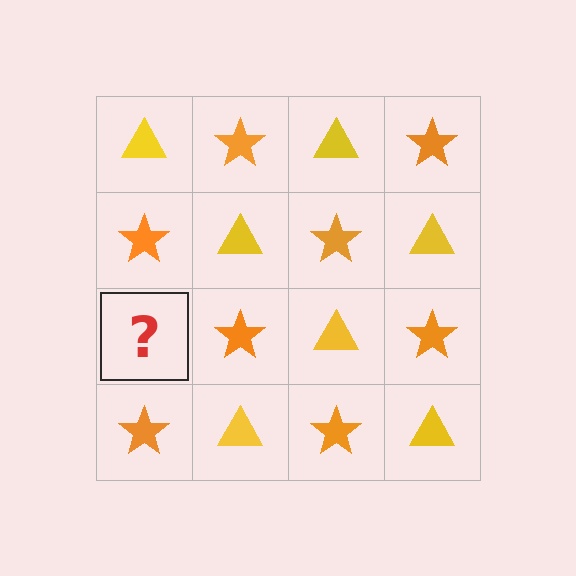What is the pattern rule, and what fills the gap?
The rule is that it alternates yellow triangle and orange star in a checkerboard pattern. The gap should be filled with a yellow triangle.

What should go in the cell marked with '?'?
The missing cell should contain a yellow triangle.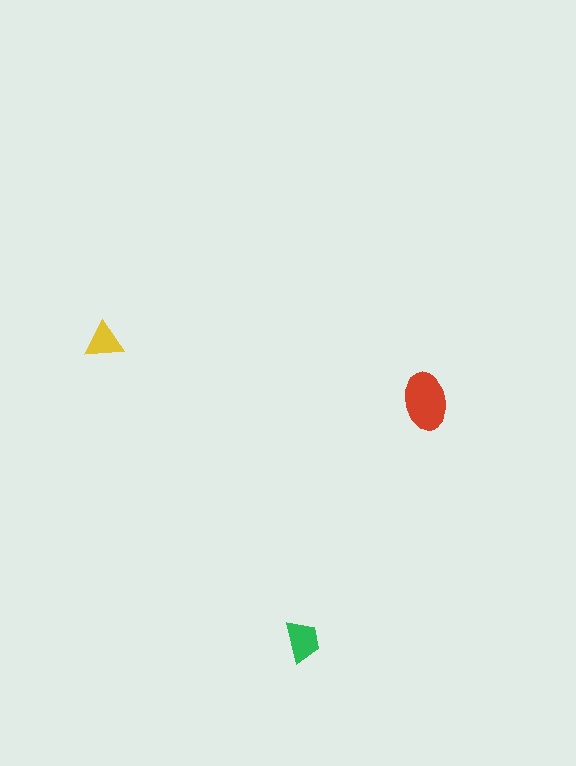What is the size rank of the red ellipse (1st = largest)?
1st.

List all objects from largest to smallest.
The red ellipse, the green trapezoid, the yellow triangle.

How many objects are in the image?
There are 3 objects in the image.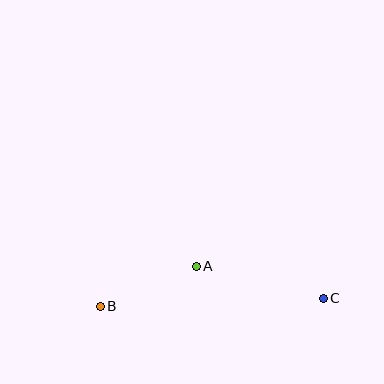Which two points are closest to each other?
Points A and B are closest to each other.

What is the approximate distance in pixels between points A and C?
The distance between A and C is approximately 131 pixels.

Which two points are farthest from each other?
Points B and C are farthest from each other.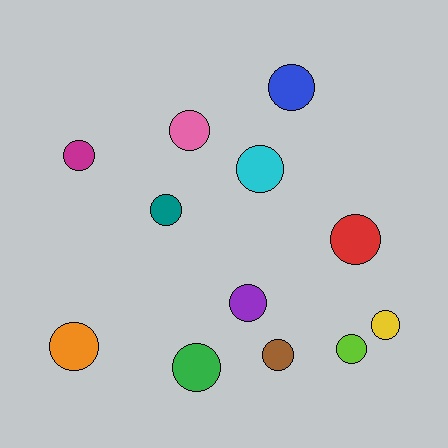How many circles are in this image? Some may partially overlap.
There are 12 circles.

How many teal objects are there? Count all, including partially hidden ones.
There is 1 teal object.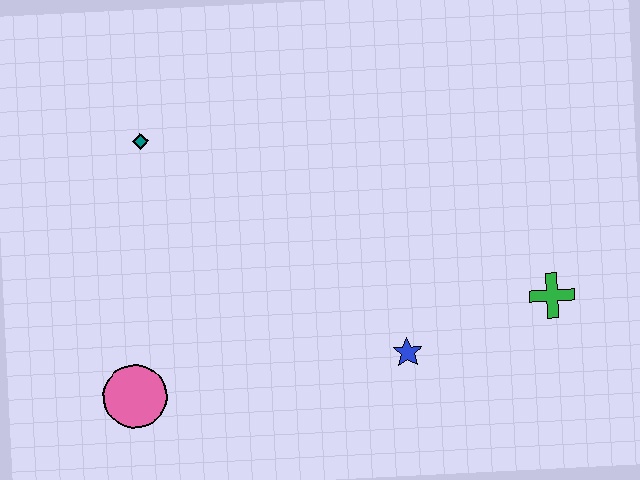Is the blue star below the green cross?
Yes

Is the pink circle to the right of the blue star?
No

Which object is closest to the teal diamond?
The pink circle is closest to the teal diamond.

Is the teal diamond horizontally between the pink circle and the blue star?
Yes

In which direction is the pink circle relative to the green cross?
The pink circle is to the left of the green cross.